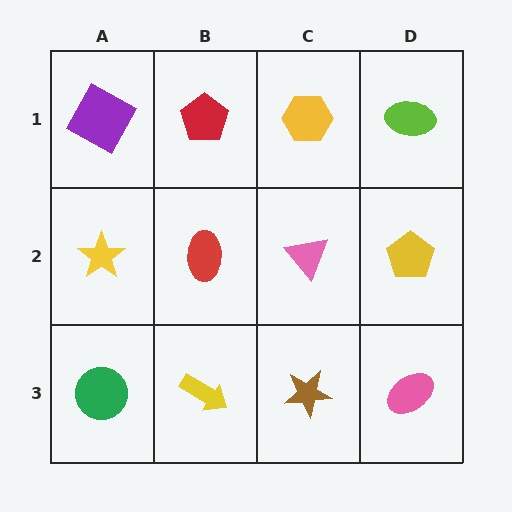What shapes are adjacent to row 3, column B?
A red ellipse (row 2, column B), a green circle (row 3, column A), a brown star (row 3, column C).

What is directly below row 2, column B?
A yellow arrow.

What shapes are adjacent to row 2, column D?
A lime ellipse (row 1, column D), a pink ellipse (row 3, column D), a pink triangle (row 2, column C).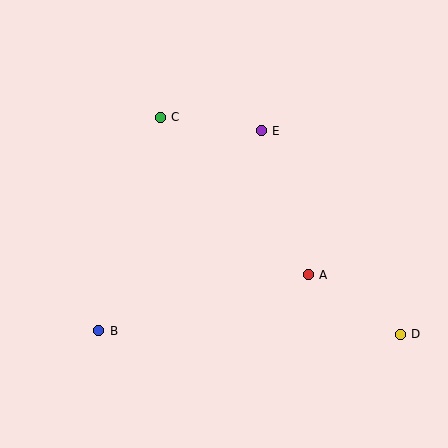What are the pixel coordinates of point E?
Point E is at (261, 131).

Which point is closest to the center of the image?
Point A at (308, 275) is closest to the center.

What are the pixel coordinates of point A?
Point A is at (308, 275).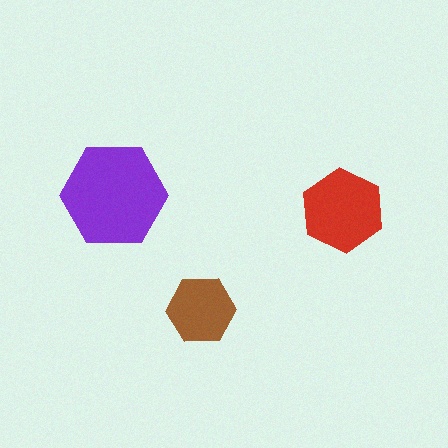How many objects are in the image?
There are 3 objects in the image.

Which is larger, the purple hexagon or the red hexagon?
The purple one.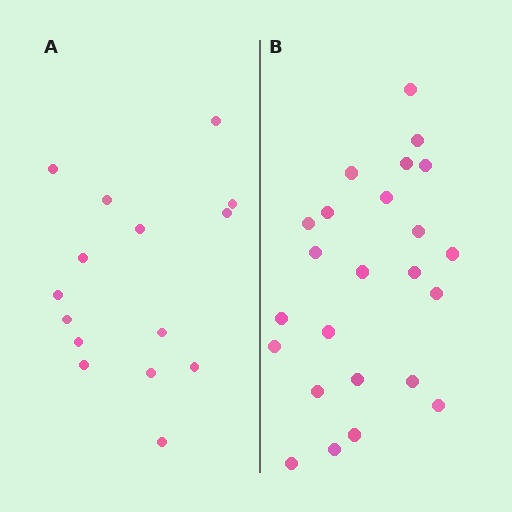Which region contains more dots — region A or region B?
Region B (the right region) has more dots.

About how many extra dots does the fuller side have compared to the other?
Region B has roughly 8 or so more dots than region A.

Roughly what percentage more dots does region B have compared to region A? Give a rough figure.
About 60% more.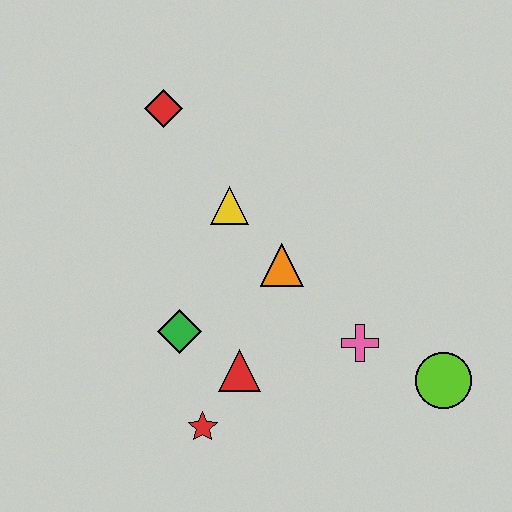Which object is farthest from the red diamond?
The lime circle is farthest from the red diamond.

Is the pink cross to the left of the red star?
No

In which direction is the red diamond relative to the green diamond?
The red diamond is above the green diamond.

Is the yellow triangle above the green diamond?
Yes